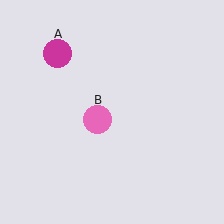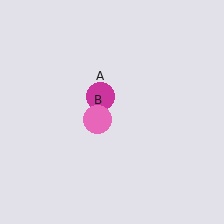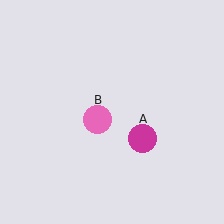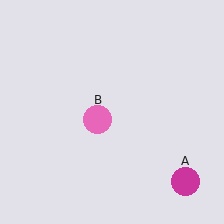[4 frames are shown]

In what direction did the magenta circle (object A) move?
The magenta circle (object A) moved down and to the right.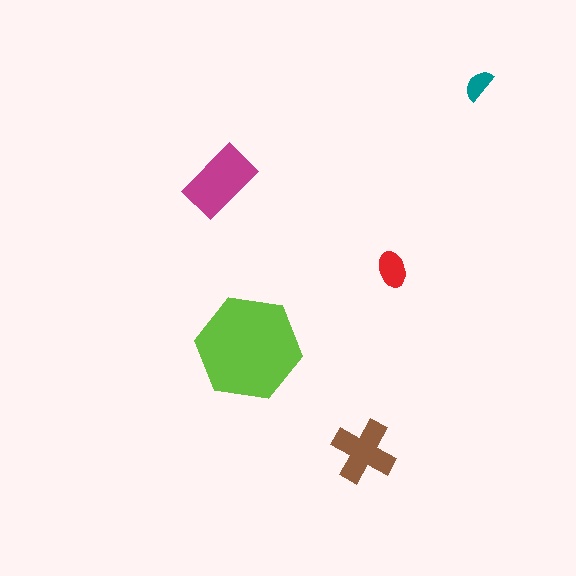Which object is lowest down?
The brown cross is bottommost.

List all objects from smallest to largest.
The teal semicircle, the red ellipse, the brown cross, the magenta rectangle, the lime hexagon.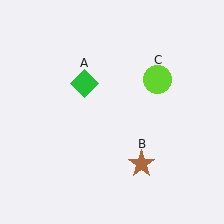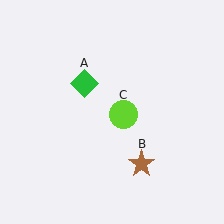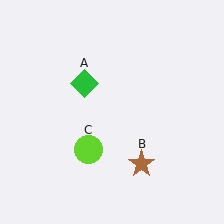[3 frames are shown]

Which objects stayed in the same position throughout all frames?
Green diamond (object A) and brown star (object B) remained stationary.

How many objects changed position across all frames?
1 object changed position: lime circle (object C).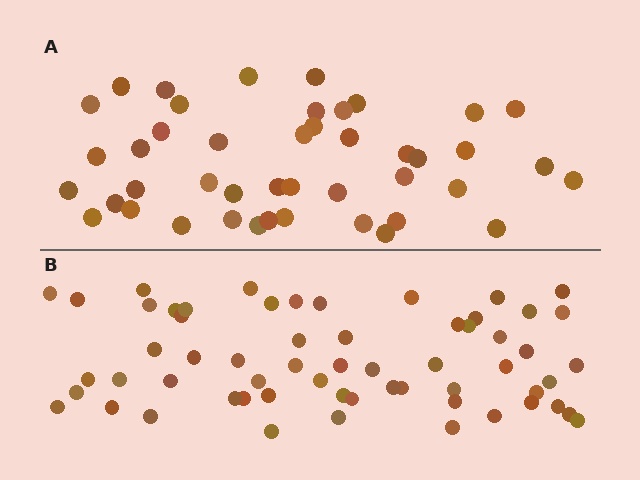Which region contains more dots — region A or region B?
Region B (the bottom region) has more dots.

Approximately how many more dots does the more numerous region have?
Region B has approximately 15 more dots than region A.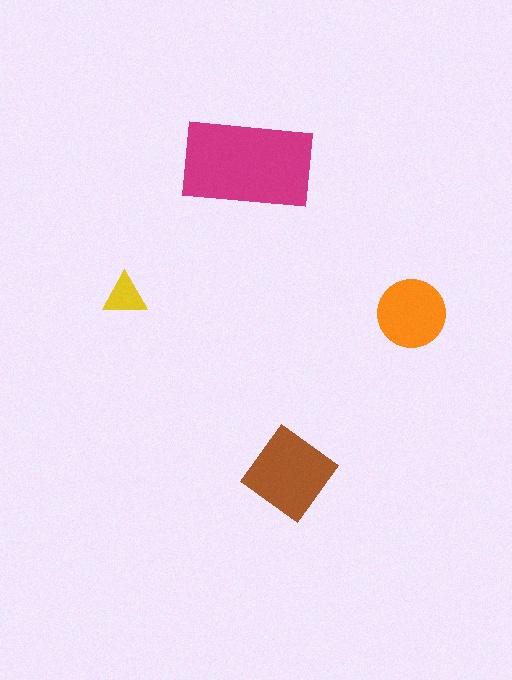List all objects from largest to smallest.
The magenta rectangle, the brown diamond, the orange circle, the yellow triangle.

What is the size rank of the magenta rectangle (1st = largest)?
1st.